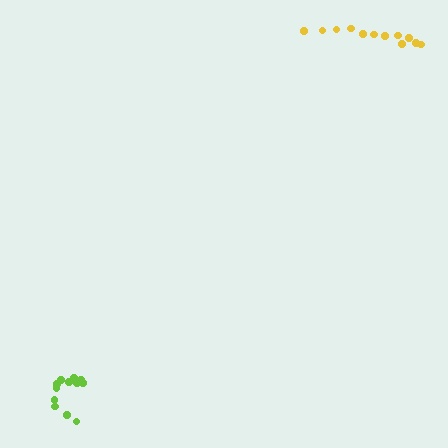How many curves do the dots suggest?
There are 2 distinct paths.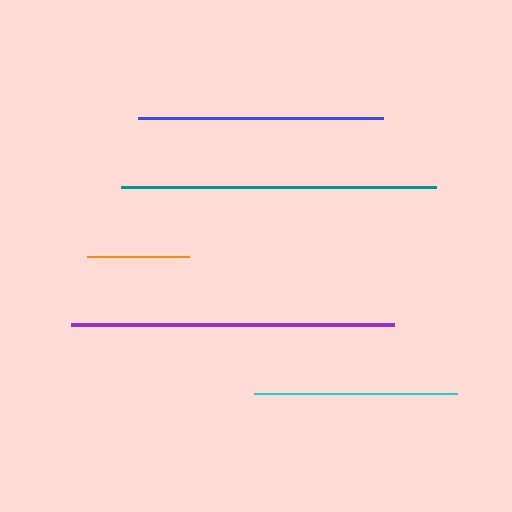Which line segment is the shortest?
The orange line is the shortest at approximately 101 pixels.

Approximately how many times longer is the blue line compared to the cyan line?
The blue line is approximately 1.2 times the length of the cyan line.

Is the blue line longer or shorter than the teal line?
The teal line is longer than the blue line.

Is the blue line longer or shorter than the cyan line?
The blue line is longer than the cyan line.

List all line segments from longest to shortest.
From longest to shortest: purple, teal, blue, cyan, orange.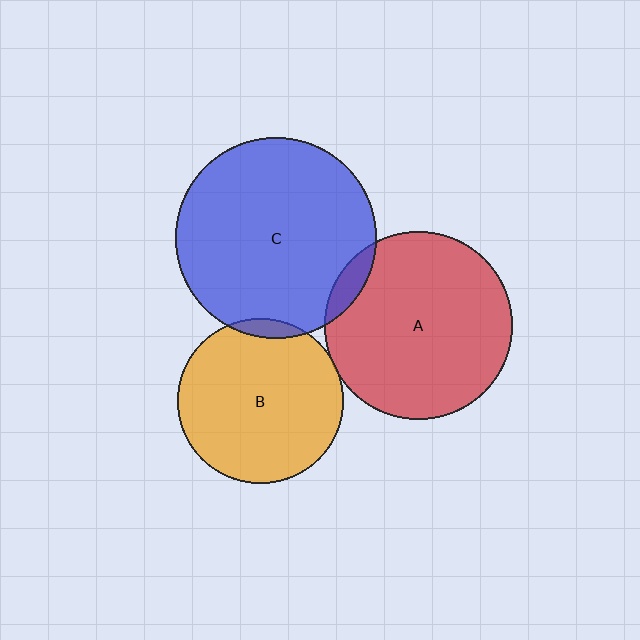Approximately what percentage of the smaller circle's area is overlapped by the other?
Approximately 5%.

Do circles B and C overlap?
Yes.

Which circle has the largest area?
Circle C (blue).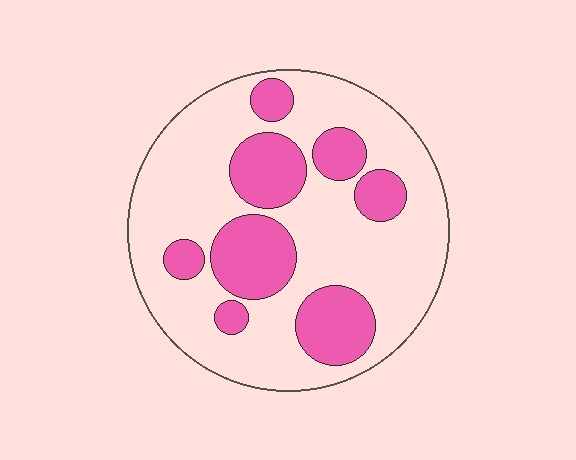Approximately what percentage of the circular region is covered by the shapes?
Approximately 30%.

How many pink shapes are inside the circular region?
8.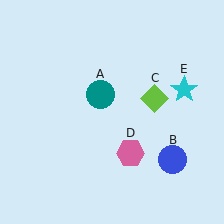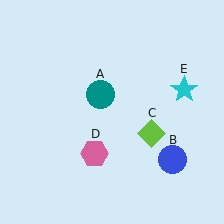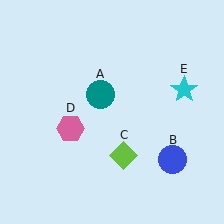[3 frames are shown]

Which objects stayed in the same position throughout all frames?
Teal circle (object A) and blue circle (object B) and cyan star (object E) remained stationary.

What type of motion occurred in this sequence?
The lime diamond (object C), pink hexagon (object D) rotated clockwise around the center of the scene.